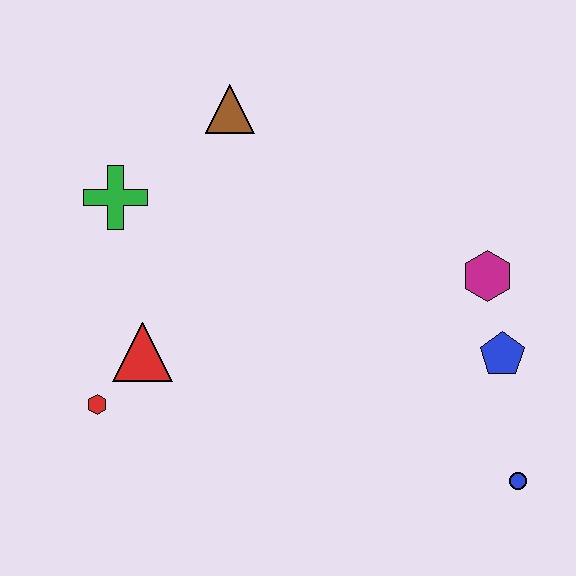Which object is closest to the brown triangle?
The green cross is closest to the brown triangle.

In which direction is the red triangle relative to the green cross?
The red triangle is below the green cross.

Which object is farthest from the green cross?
The blue circle is farthest from the green cross.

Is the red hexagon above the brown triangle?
No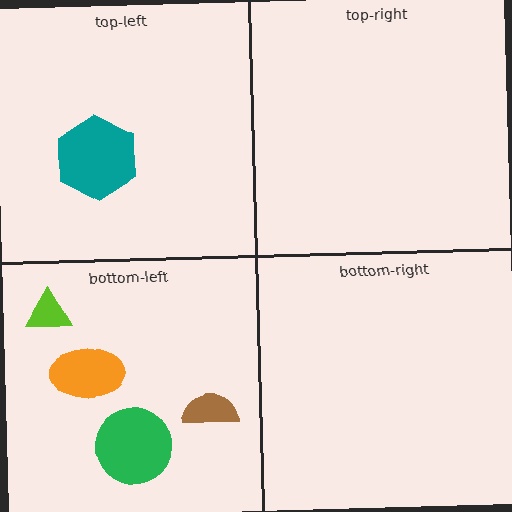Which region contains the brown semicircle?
The bottom-left region.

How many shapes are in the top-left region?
1.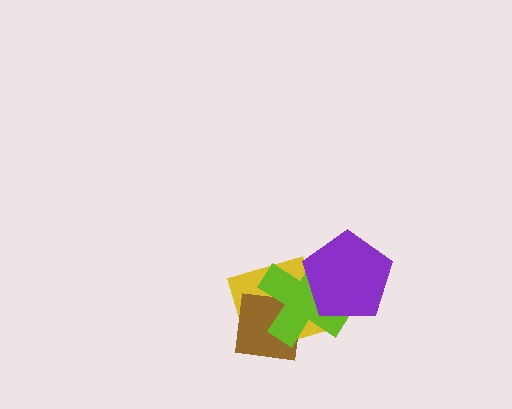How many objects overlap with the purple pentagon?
2 objects overlap with the purple pentagon.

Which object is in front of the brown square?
The lime cross is in front of the brown square.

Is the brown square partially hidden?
Yes, it is partially covered by another shape.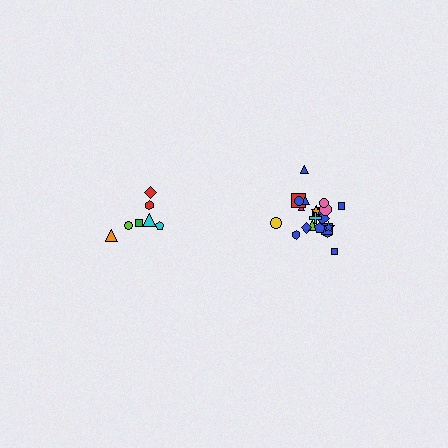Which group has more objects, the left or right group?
The right group.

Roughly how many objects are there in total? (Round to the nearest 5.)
Roughly 30 objects in total.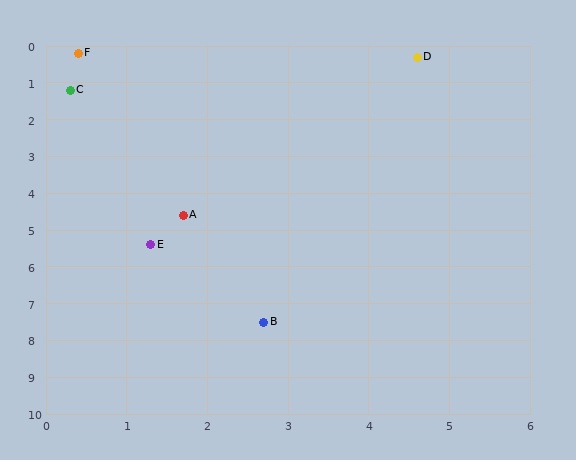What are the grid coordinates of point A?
Point A is at approximately (1.7, 4.6).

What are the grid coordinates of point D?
Point D is at approximately (4.6, 0.3).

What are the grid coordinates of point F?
Point F is at approximately (0.4, 0.2).